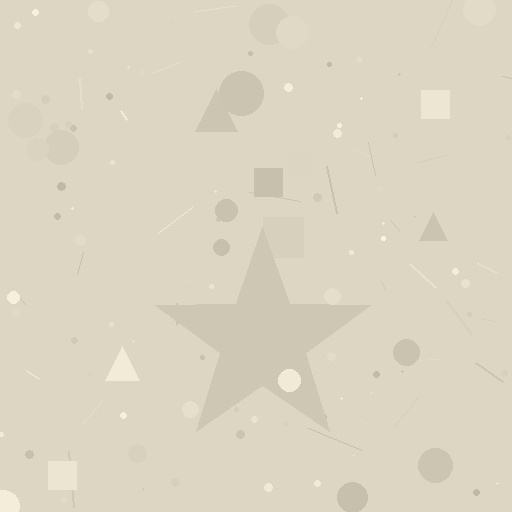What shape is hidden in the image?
A star is hidden in the image.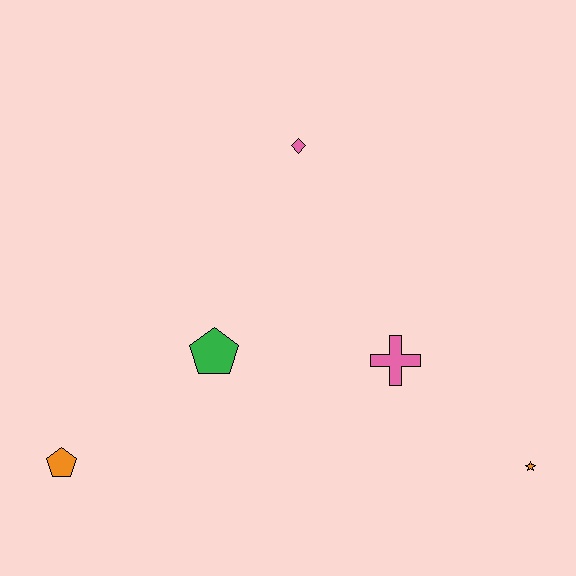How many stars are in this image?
There is 1 star.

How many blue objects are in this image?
There are no blue objects.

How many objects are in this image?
There are 5 objects.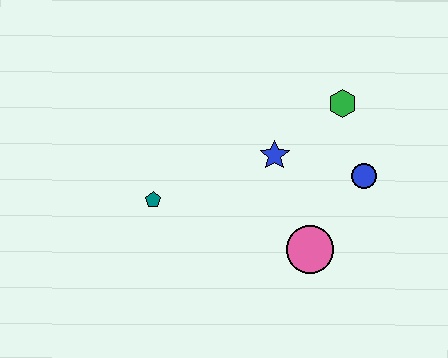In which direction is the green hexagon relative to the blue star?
The green hexagon is to the right of the blue star.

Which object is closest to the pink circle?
The blue circle is closest to the pink circle.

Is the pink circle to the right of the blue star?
Yes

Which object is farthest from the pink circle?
The teal pentagon is farthest from the pink circle.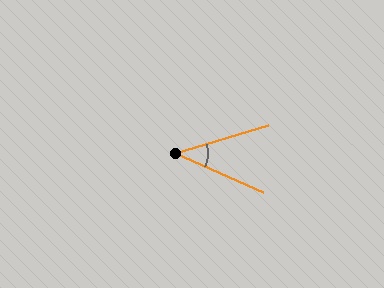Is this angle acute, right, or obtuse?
It is acute.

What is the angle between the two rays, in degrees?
Approximately 41 degrees.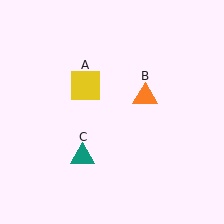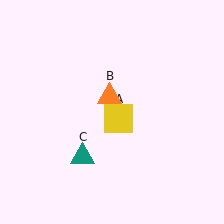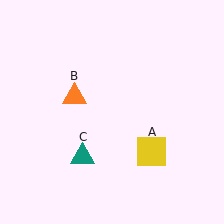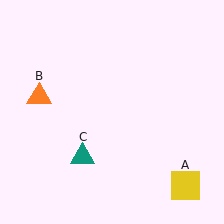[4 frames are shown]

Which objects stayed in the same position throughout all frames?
Teal triangle (object C) remained stationary.